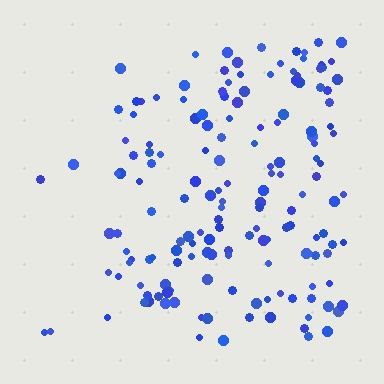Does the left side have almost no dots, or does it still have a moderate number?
Still a moderate number, just noticeably fewer than the right.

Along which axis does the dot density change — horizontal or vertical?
Horizontal.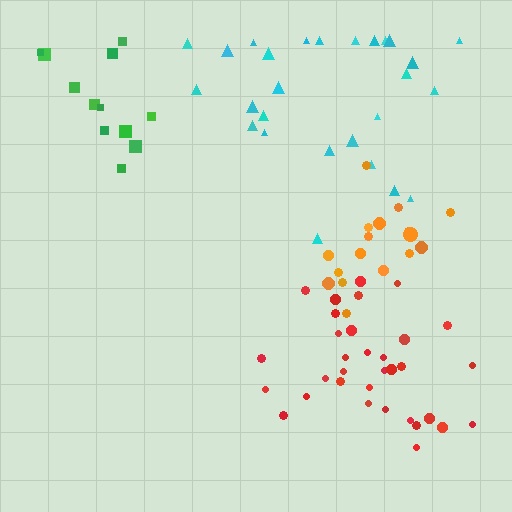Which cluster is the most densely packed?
Orange.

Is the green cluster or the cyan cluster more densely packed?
Green.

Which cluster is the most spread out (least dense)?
Cyan.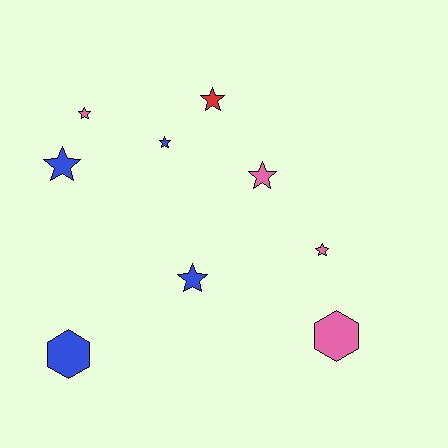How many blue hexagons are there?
There is 1 blue hexagon.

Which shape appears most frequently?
Star, with 7 objects.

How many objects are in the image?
There are 9 objects.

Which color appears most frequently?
Pink, with 4 objects.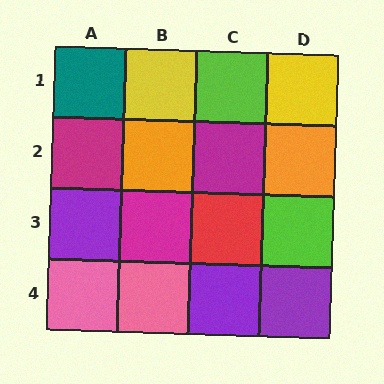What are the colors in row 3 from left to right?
Purple, magenta, red, lime.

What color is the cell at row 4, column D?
Purple.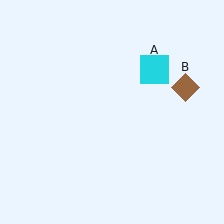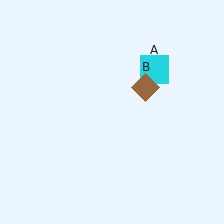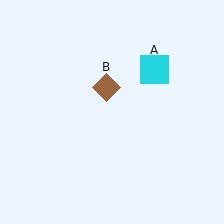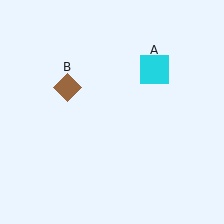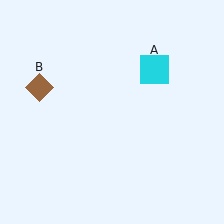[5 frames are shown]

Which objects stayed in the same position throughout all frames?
Cyan square (object A) remained stationary.